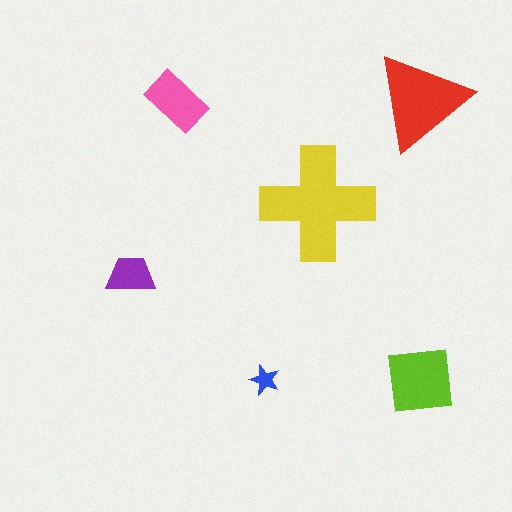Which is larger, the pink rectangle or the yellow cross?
The yellow cross.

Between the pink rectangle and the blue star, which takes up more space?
The pink rectangle.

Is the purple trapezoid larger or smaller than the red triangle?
Smaller.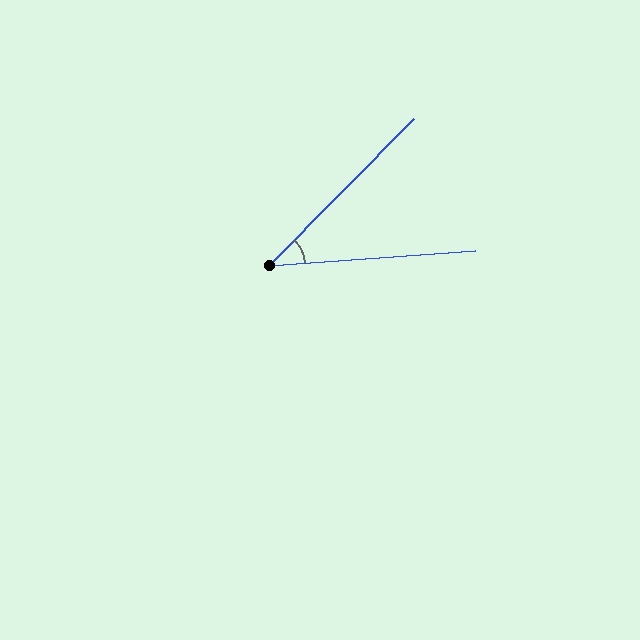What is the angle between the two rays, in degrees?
Approximately 41 degrees.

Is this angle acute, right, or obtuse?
It is acute.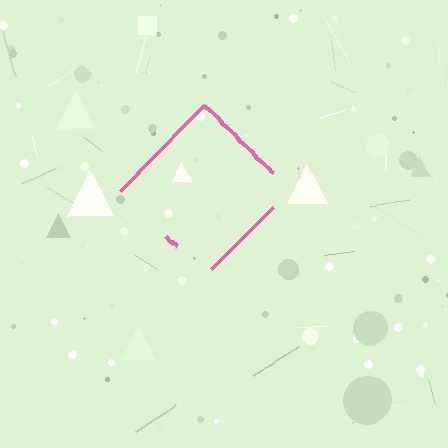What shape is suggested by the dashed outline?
The dashed outline suggests a diamond.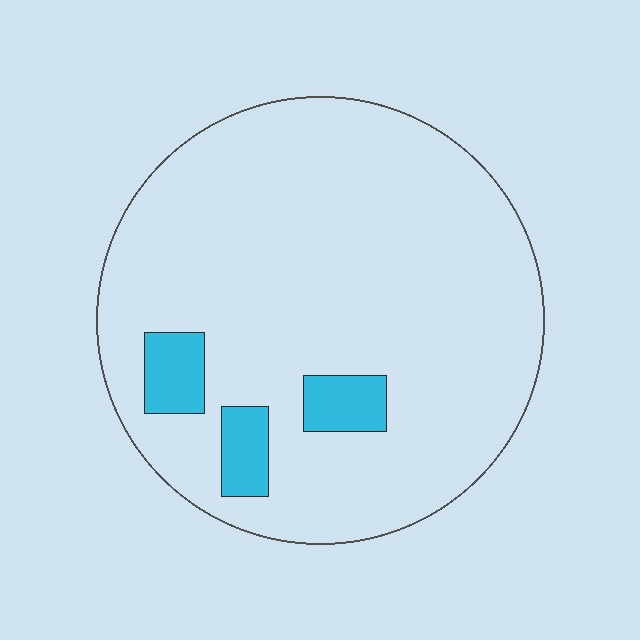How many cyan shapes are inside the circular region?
3.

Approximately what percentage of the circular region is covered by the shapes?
Approximately 10%.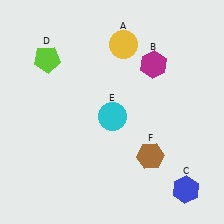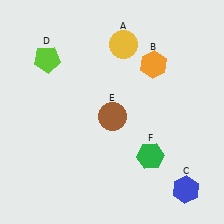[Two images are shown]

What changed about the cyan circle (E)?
In Image 1, E is cyan. In Image 2, it changed to brown.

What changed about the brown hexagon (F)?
In Image 1, F is brown. In Image 2, it changed to green.